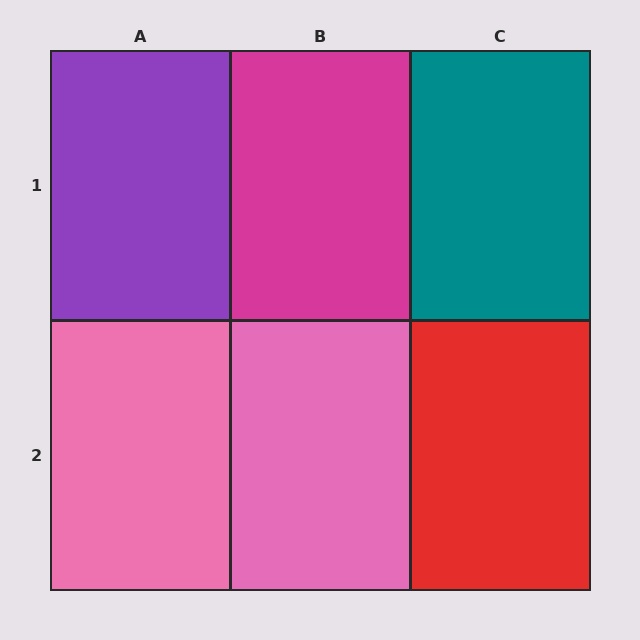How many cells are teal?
1 cell is teal.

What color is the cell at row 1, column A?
Purple.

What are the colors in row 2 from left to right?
Pink, pink, red.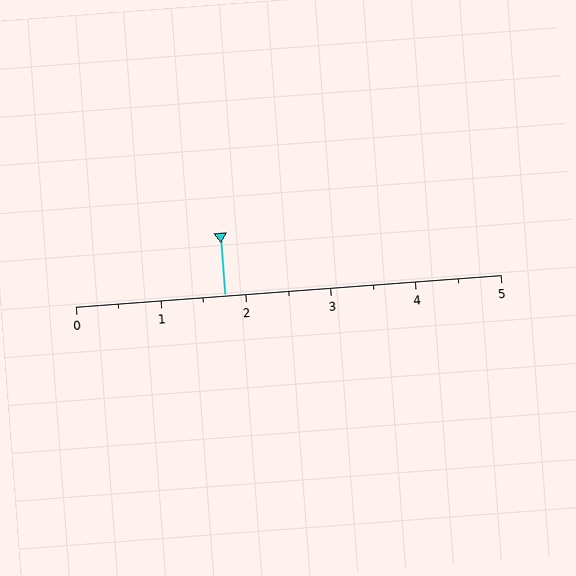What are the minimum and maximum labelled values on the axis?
The axis runs from 0 to 5.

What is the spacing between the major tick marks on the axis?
The major ticks are spaced 1 apart.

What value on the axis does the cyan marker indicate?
The marker indicates approximately 1.8.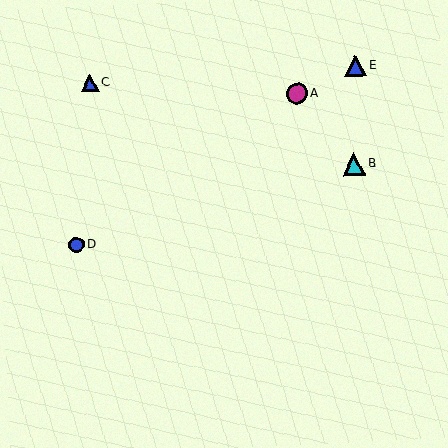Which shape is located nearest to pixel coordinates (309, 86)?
The magenta circle (labeled A) at (297, 93) is nearest to that location.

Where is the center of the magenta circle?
The center of the magenta circle is at (297, 93).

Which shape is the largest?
The cyan triangle (labeled B) is the largest.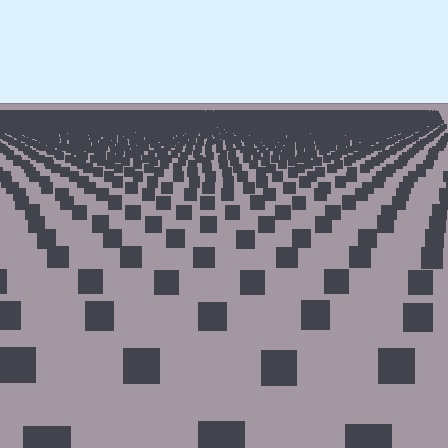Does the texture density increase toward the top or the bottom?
Density increases toward the top.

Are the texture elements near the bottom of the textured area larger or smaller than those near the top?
Larger. Near the bottom, elements are closer to the viewer and appear at a bigger on-screen size.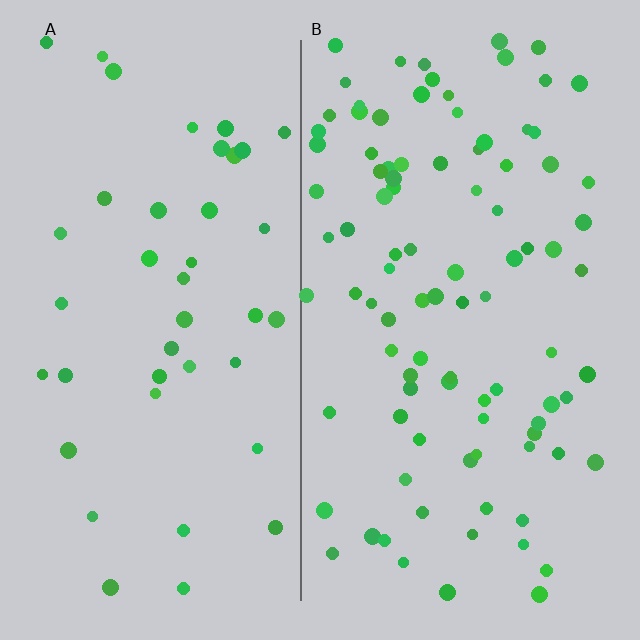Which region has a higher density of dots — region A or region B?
B (the right).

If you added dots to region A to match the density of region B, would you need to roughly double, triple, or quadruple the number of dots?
Approximately double.